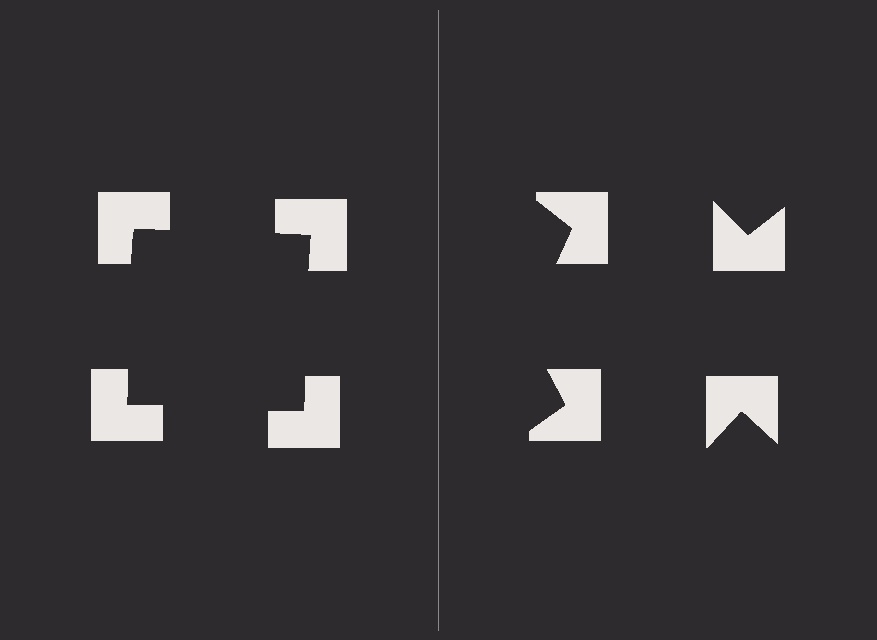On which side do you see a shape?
An illusory square appears on the left side. On the right side the wedge cuts are rotated, so no coherent shape forms.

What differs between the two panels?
The notched squares are positioned identically on both sides; only the wedge orientations differ. On the left they align to a square; on the right they are misaligned.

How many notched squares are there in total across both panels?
8 — 4 on each side.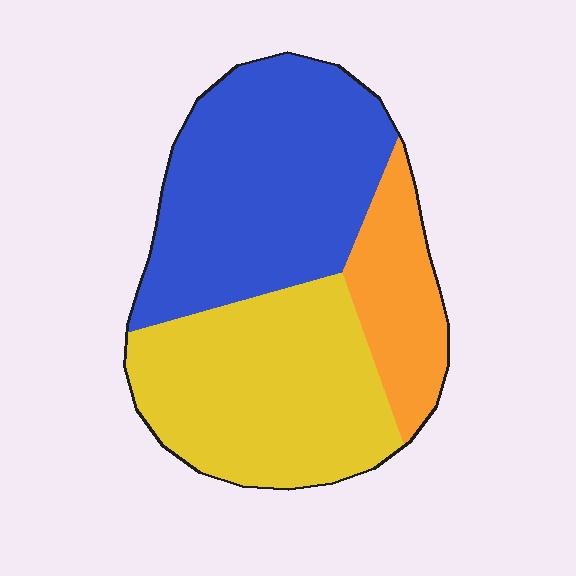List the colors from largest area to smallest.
From largest to smallest: blue, yellow, orange.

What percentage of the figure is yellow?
Yellow covers around 40% of the figure.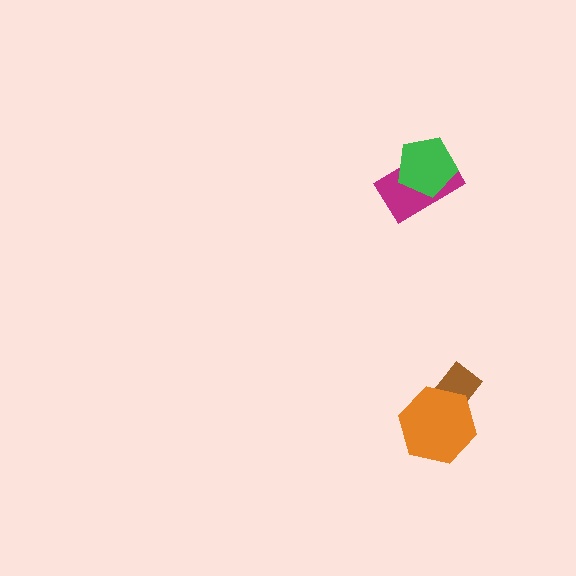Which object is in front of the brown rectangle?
The orange hexagon is in front of the brown rectangle.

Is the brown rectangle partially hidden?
Yes, it is partially covered by another shape.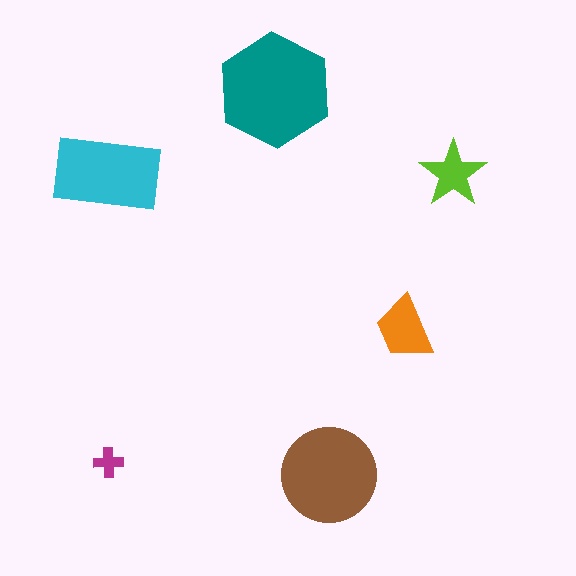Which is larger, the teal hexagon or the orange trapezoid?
The teal hexagon.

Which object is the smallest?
The magenta cross.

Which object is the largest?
The teal hexagon.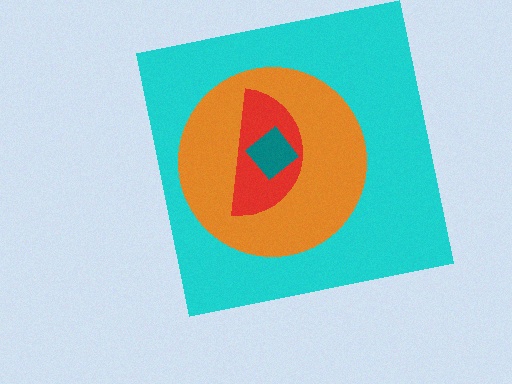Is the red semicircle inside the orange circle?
Yes.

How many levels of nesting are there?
4.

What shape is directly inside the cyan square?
The orange circle.